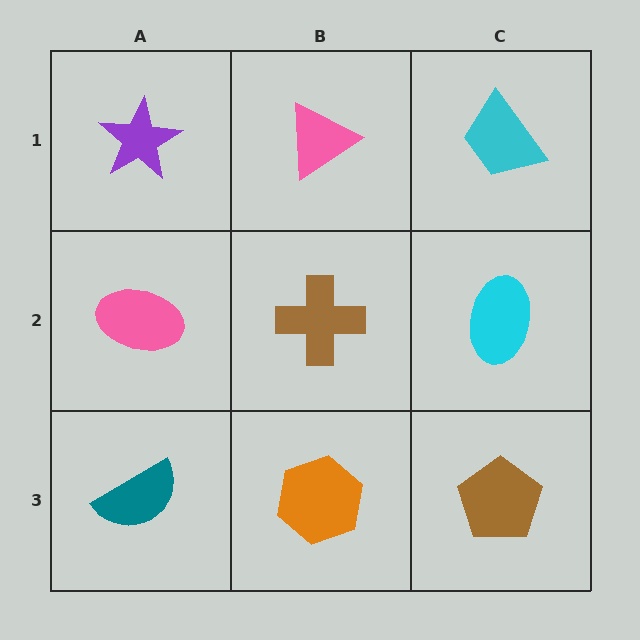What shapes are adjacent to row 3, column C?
A cyan ellipse (row 2, column C), an orange hexagon (row 3, column B).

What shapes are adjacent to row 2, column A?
A purple star (row 1, column A), a teal semicircle (row 3, column A), a brown cross (row 2, column B).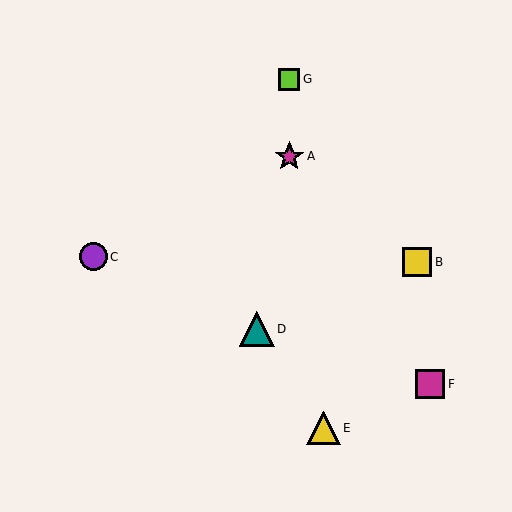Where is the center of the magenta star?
The center of the magenta star is at (289, 156).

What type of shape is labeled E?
Shape E is a yellow triangle.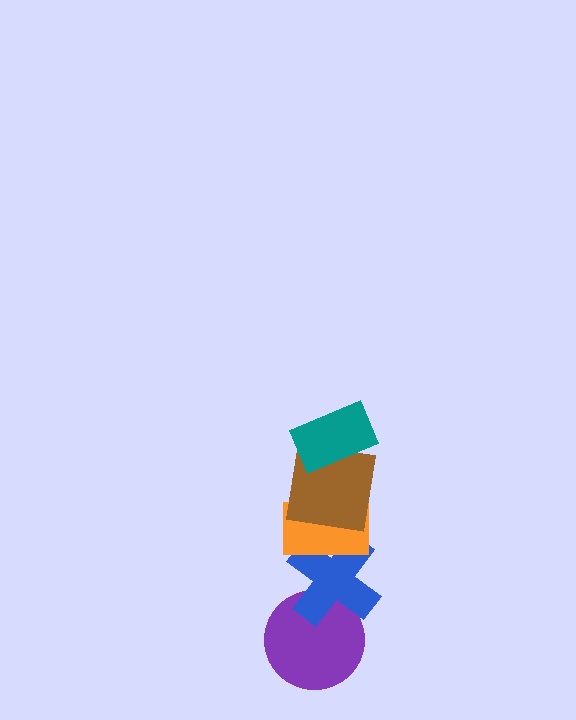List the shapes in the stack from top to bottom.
From top to bottom: the teal rectangle, the brown square, the orange rectangle, the blue cross, the purple circle.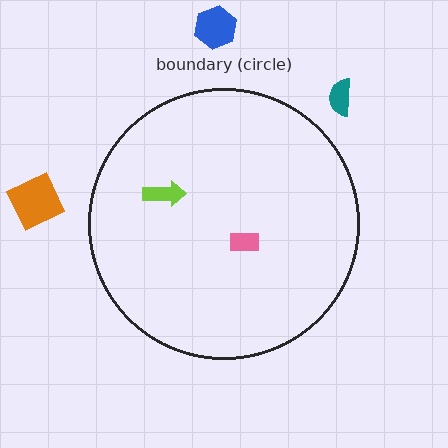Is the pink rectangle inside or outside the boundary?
Inside.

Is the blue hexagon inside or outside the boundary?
Outside.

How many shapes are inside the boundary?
2 inside, 3 outside.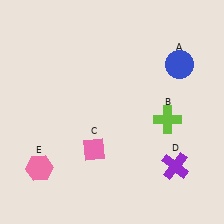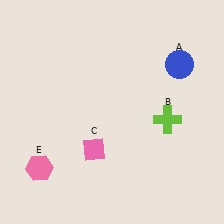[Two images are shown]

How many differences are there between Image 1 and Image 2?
There is 1 difference between the two images.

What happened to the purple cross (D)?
The purple cross (D) was removed in Image 2. It was in the bottom-right area of Image 1.